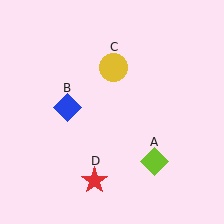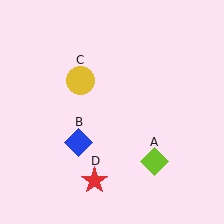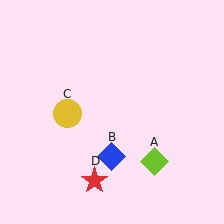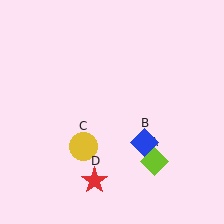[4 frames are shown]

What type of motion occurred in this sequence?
The blue diamond (object B), yellow circle (object C) rotated counterclockwise around the center of the scene.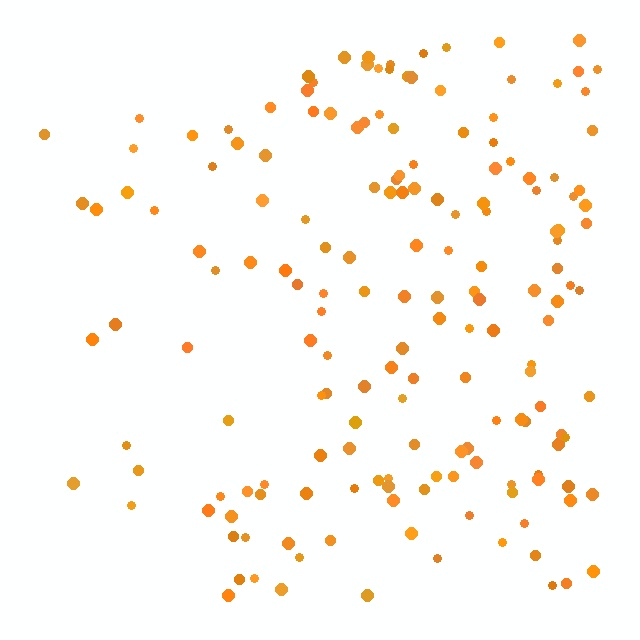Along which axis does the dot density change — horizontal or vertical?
Horizontal.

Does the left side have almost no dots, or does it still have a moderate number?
Still a moderate number, just noticeably fewer than the right.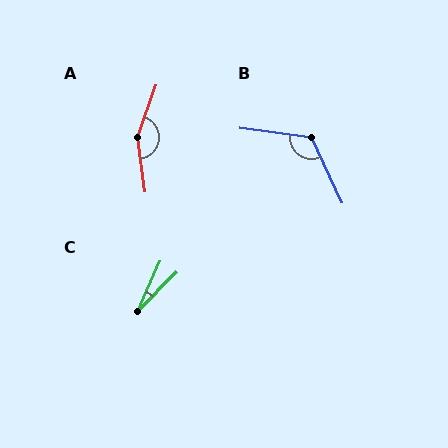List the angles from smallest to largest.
C (21°), B (122°), A (153°).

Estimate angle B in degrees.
Approximately 122 degrees.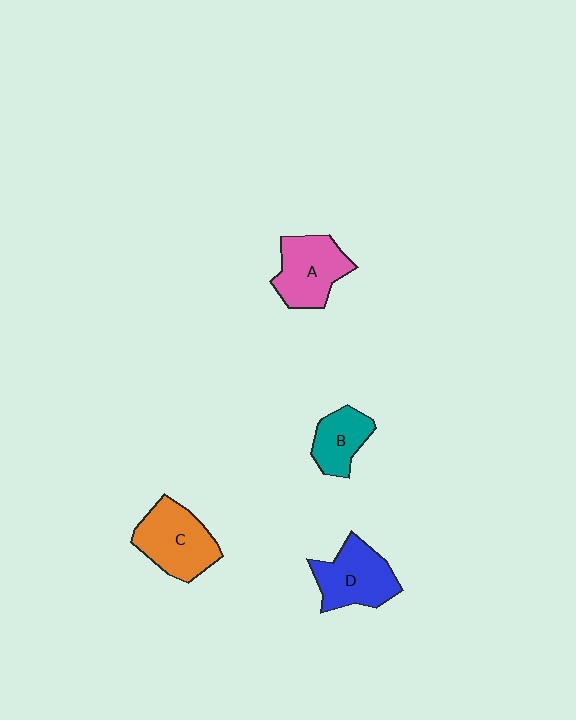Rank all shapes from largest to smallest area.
From largest to smallest: C (orange), D (blue), A (pink), B (teal).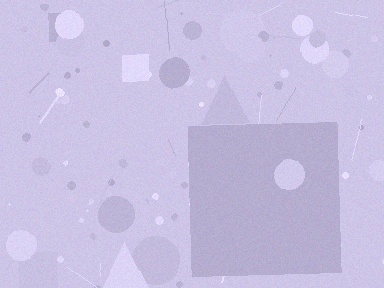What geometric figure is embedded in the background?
A square is embedded in the background.